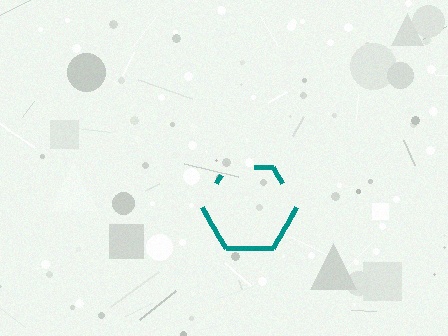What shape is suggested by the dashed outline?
The dashed outline suggests a hexagon.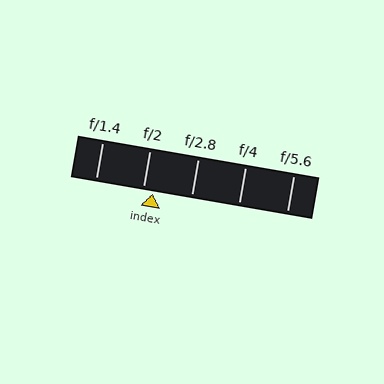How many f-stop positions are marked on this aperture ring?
There are 5 f-stop positions marked.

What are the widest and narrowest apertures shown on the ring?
The widest aperture shown is f/1.4 and the narrowest is f/5.6.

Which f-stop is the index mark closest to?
The index mark is closest to f/2.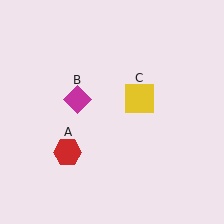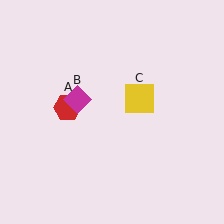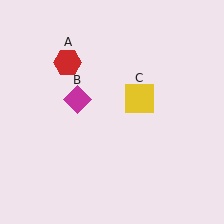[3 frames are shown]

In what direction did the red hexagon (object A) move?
The red hexagon (object A) moved up.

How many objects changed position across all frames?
1 object changed position: red hexagon (object A).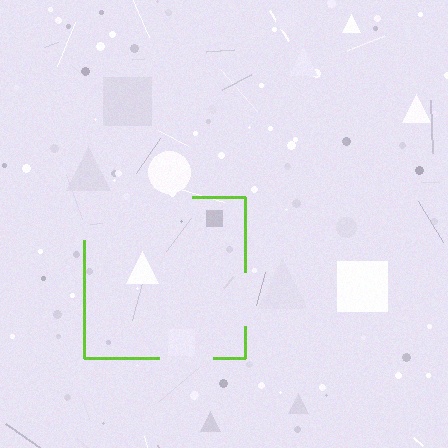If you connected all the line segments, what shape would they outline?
They would outline a square.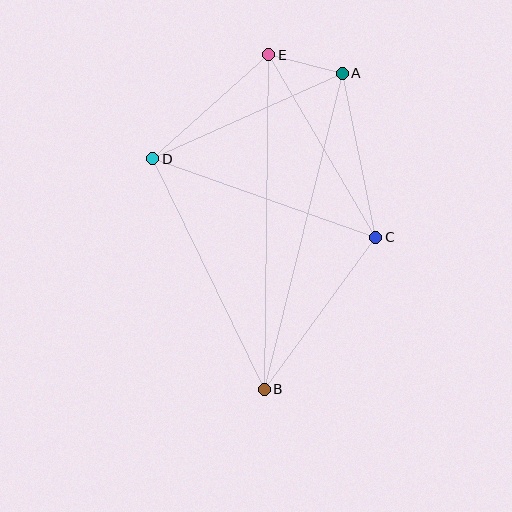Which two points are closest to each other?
Points A and E are closest to each other.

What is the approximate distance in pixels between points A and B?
The distance between A and B is approximately 325 pixels.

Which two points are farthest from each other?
Points B and E are farthest from each other.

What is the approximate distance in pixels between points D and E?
The distance between D and E is approximately 156 pixels.